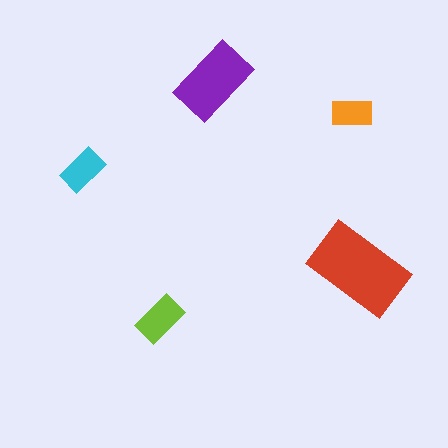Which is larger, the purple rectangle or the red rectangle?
The red one.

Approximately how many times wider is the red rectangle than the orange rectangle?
About 2.5 times wider.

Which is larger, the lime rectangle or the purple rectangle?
The purple one.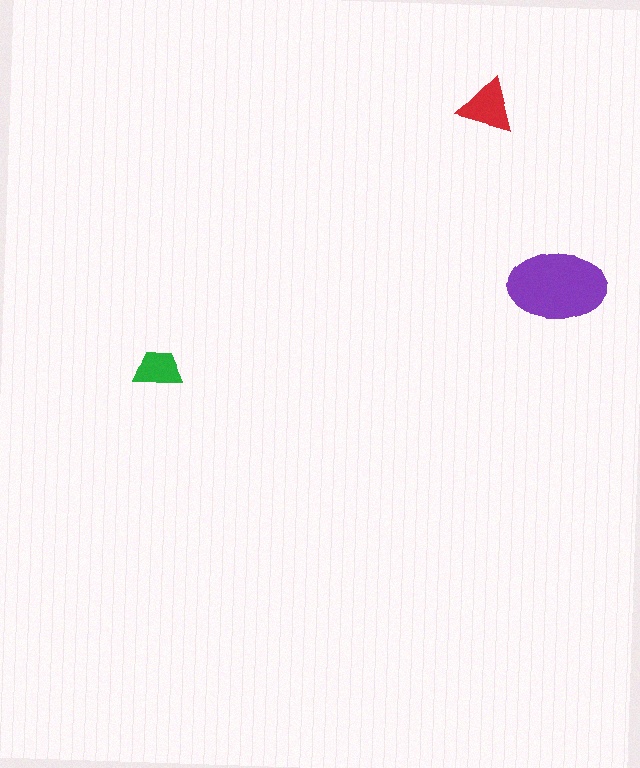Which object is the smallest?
The green trapezoid.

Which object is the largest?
The purple ellipse.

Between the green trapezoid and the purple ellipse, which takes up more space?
The purple ellipse.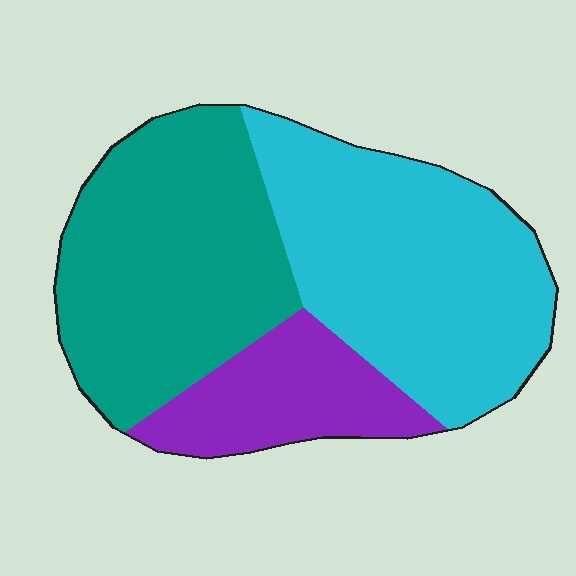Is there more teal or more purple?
Teal.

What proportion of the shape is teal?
Teal covers around 40% of the shape.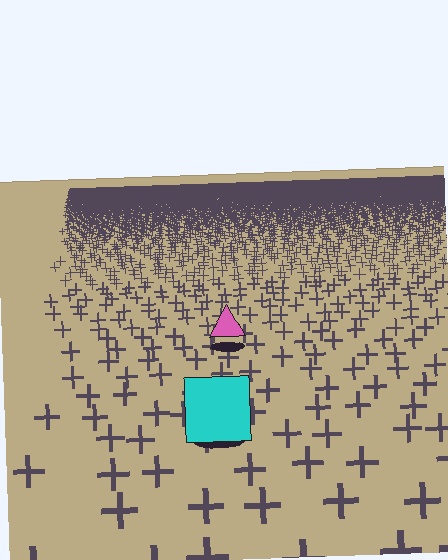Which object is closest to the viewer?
The cyan square is closest. The texture marks near it are larger and more spread out.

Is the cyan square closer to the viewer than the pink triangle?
Yes. The cyan square is closer — you can tell from the texture gradient: the ground texture is coarser near it.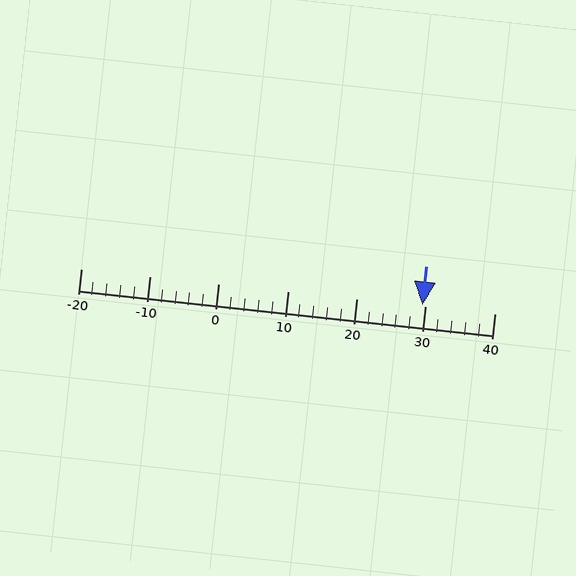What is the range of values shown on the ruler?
The ruler shows values from -20 to 40.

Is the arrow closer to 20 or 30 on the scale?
The arrow is closer to 30.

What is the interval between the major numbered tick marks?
The major tick marks are spaced 10 units apart.